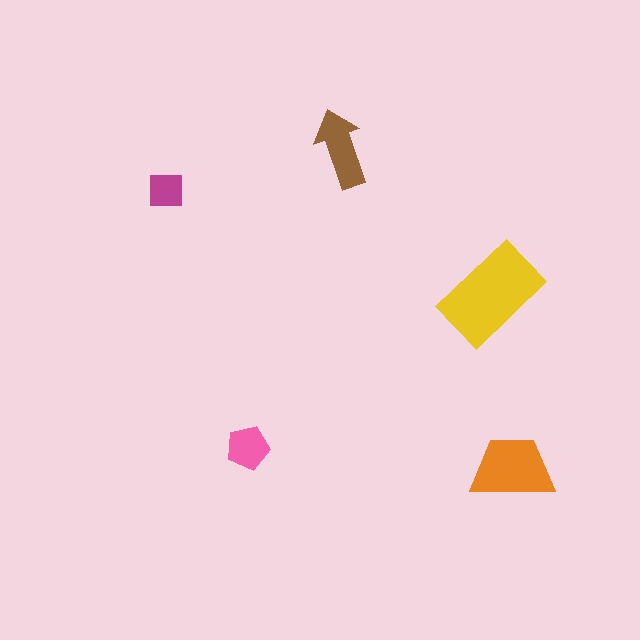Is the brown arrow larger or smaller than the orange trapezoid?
Smaller.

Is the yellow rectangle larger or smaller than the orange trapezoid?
Larger.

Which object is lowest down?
The orange trapezoid is bottommost.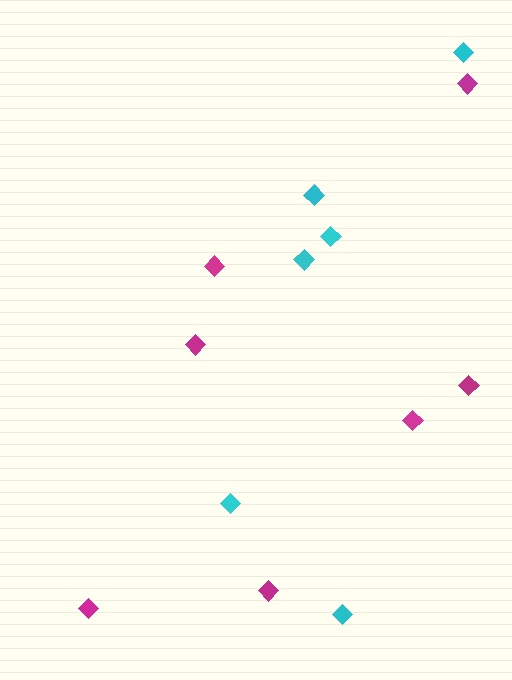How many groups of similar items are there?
There are 2 groups: one group of cyan diamonds (6) and one group of magenta diamonds (7).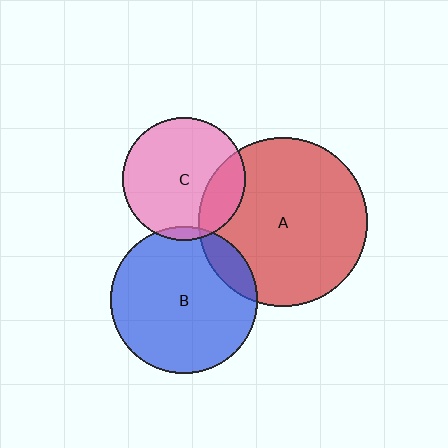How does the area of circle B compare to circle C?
Approximately 1.4 times.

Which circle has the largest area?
Circle A (red).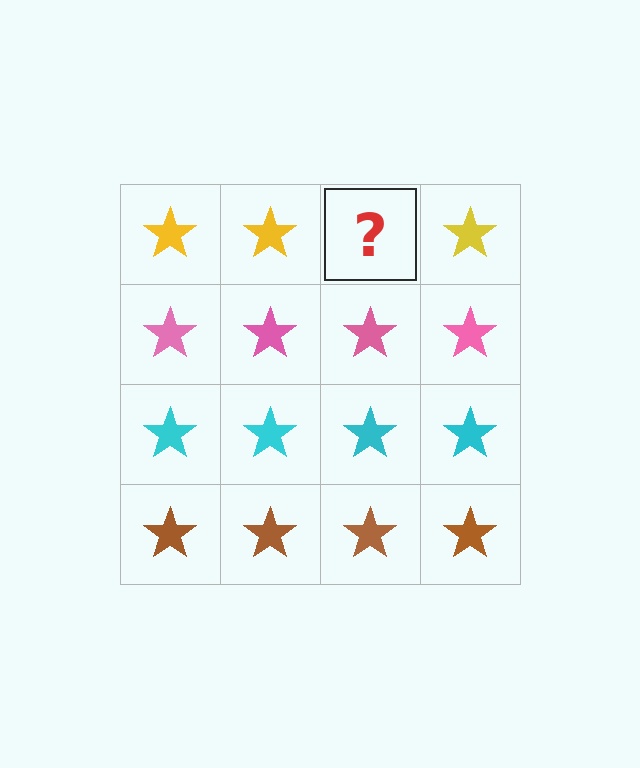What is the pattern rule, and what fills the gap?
The rule is that each row has a consistent color. The gap should be filled with a yellow star.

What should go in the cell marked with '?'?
The missing cell should contain a yellow star.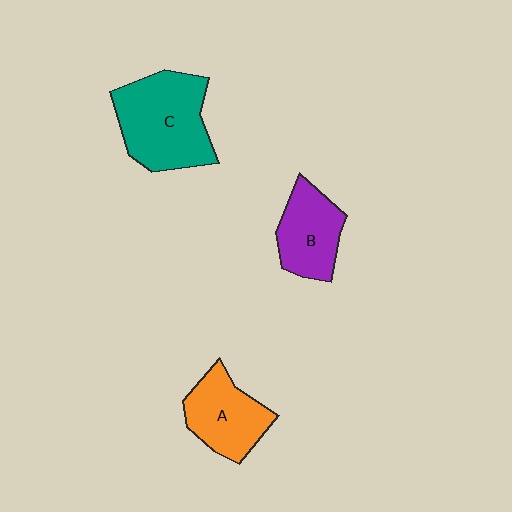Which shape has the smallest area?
Shape B (purple).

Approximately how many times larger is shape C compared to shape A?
Approximately 1.5 times.